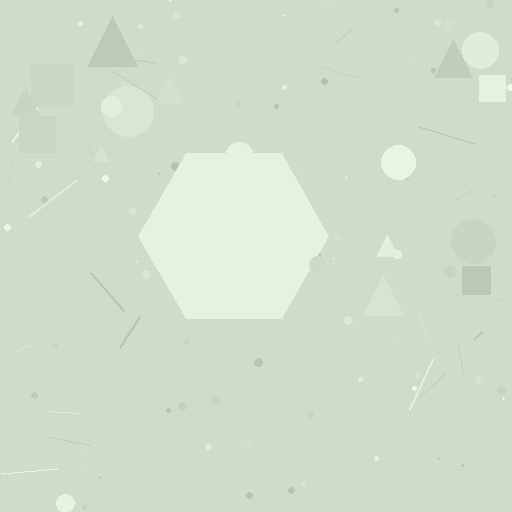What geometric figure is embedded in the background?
A hexagon is embedded in the background.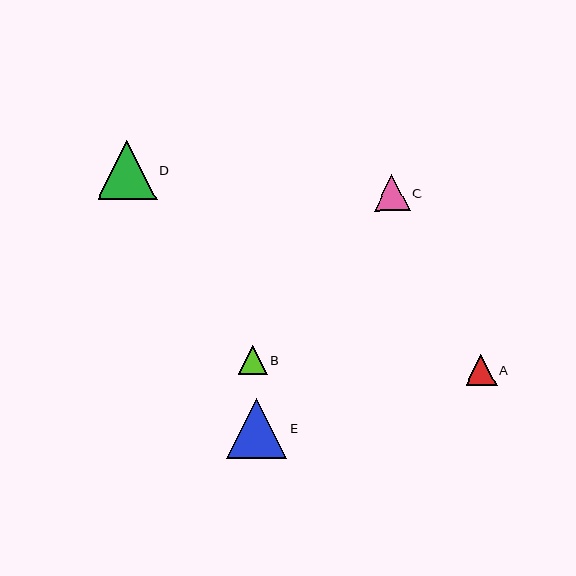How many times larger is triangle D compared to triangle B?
Triangle D is approximately 2.0 times the size of triangle B.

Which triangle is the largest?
Triangle E is the largest with a size of approximately 60 pixels.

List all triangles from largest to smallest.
From largest to smallest: E, D, C, A, B.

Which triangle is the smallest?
Triangle B is the smallest with a size of approximately 29 pixels.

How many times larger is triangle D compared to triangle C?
Triangle D is approximately 1.7 times the size of triangle C.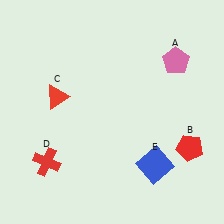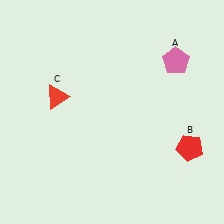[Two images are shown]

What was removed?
The blue square (E), the red cross (D) were removed in Image 2.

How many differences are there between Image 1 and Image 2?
There are 2 differences between the two images.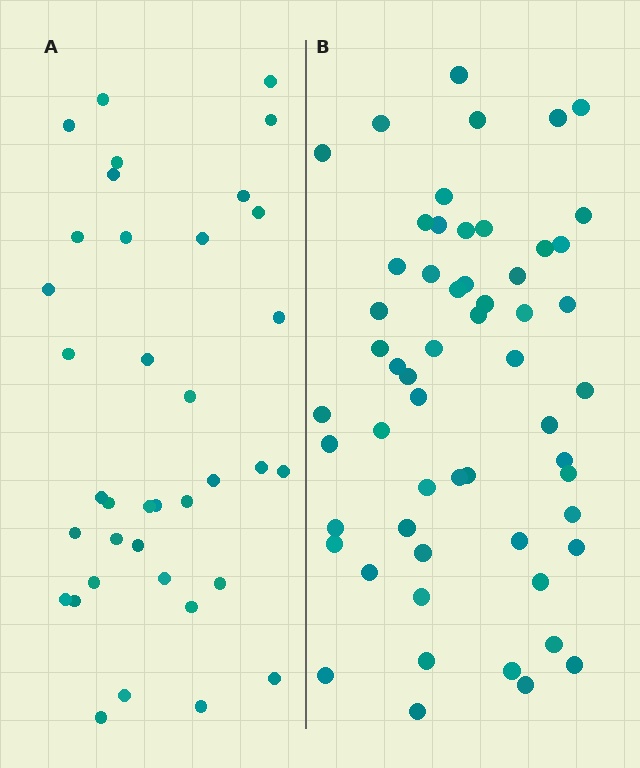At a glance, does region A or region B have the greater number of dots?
Region B (the right region) has more dots.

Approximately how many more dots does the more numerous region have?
Region B has approximately 20 more dots than region A.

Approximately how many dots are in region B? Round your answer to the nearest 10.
About 60 dots. (The exact count is 57, which rounds to 60.)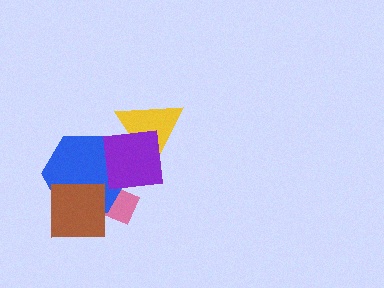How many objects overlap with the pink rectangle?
3 objects overlap with the pink rectangle.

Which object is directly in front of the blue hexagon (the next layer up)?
The brown square is directly in front of the blue hexagon.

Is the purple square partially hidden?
No, no other shape covers it.